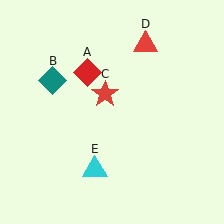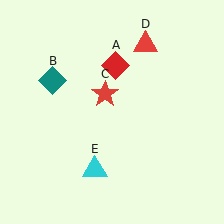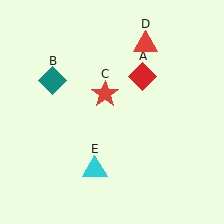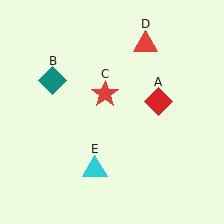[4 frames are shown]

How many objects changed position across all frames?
1 object changed position: red diamond (object A).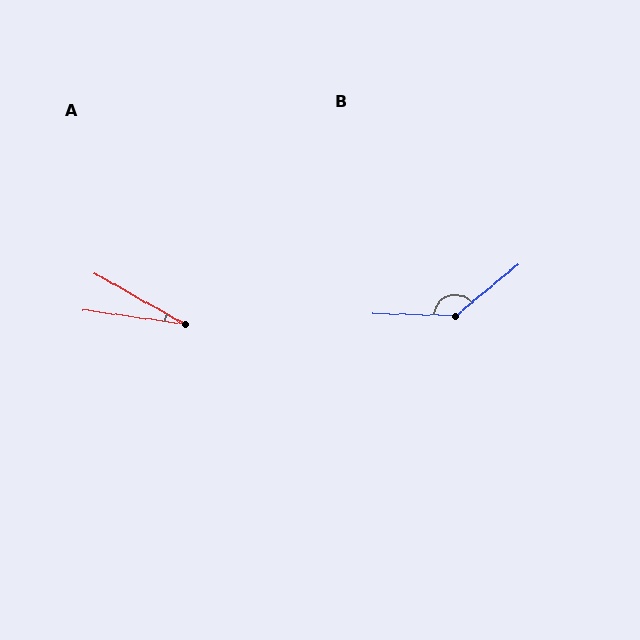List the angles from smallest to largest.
A (22°), B (139°).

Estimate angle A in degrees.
Approximately 22 degrees.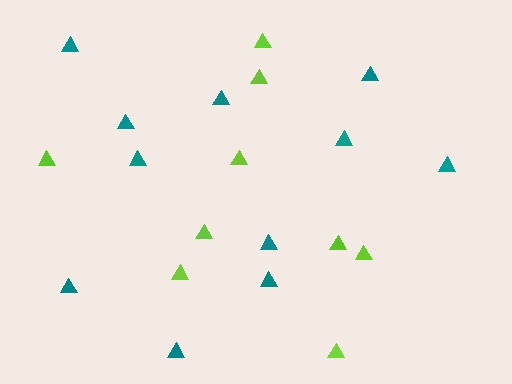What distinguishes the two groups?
There are 2 groups: one group of lime triangles (9) and one group of teal triangles (11).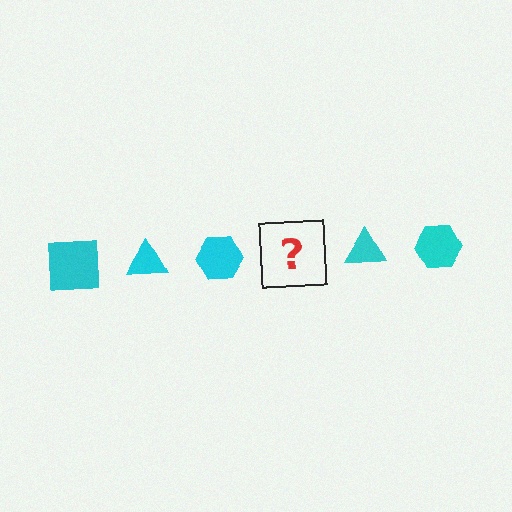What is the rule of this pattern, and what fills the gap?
The rule is that the pattern cycles through square, triangle, hexagon shapes in cyan. The gap should be filled with a cyan square.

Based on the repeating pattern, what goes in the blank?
The blank should be a cyan square.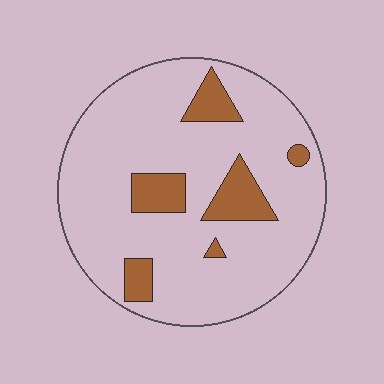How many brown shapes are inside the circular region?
6.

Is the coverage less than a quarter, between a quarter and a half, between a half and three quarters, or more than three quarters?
Less than a quarter.